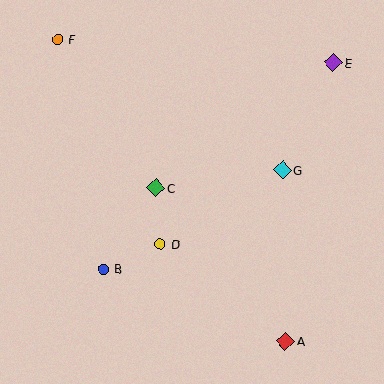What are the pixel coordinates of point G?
Point G is at (282, 170).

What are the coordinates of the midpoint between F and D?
The midpoint between F and D is at (109, 142).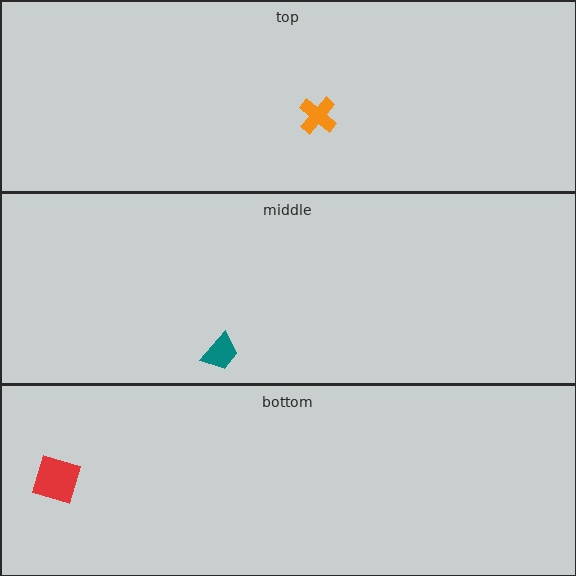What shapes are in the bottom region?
The red square.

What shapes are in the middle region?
The teal trapezoid.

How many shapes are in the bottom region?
1.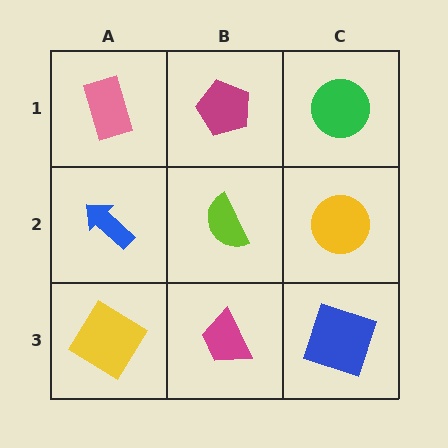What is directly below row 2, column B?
A magenta trapezoid.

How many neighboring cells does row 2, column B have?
4.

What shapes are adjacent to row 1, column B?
A lime semicircle (row 2, column B), a pink rectangle (row 1, column A), a green circle (row 1, column C).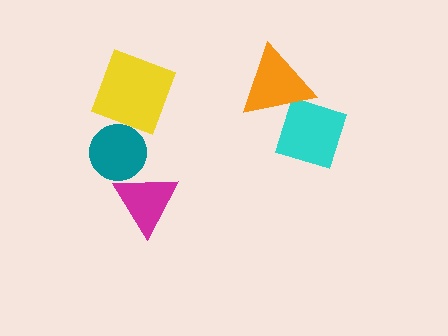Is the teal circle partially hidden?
No, no other shape covers it.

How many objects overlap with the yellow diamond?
1 object overlaps with the yellow diamond.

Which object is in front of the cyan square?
The orange triangle is in front of the cyan square.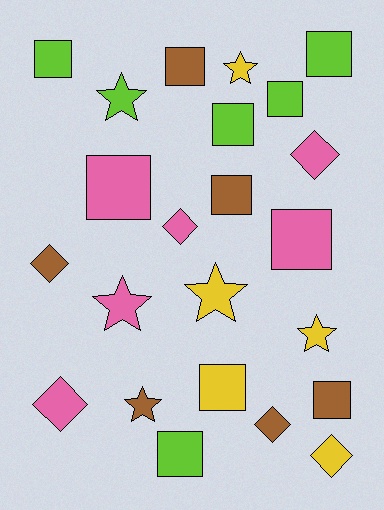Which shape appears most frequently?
Square, with 11 objects.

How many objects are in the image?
There are 23 objects.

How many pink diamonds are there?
There are 3 pink diamonds.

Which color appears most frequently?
Lime, with 6 objects.